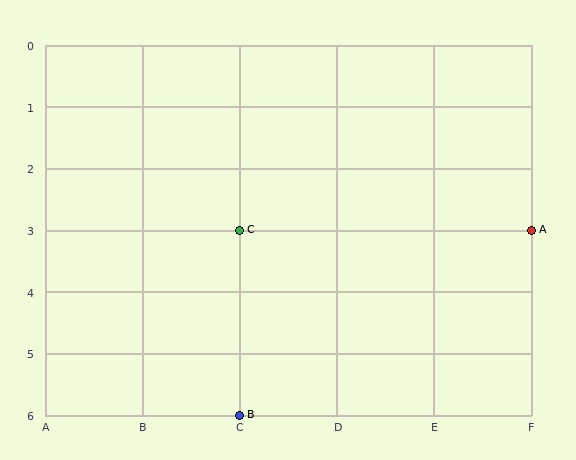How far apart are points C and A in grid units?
Points C and A are 3 columns apart.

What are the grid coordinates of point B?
Point B is at grid coordinates (C, 6).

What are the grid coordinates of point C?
Point C is at grid coordinates (C, 3).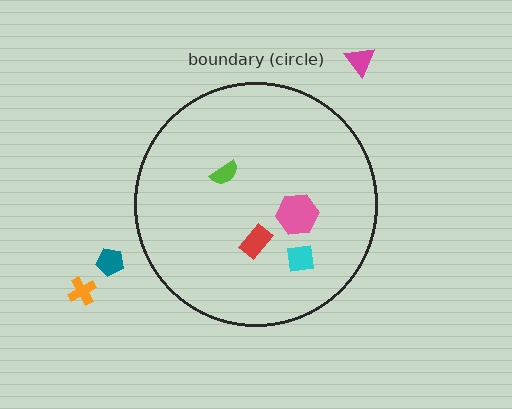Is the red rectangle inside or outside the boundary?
Inside.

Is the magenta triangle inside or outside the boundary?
Outside.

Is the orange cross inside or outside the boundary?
Outside.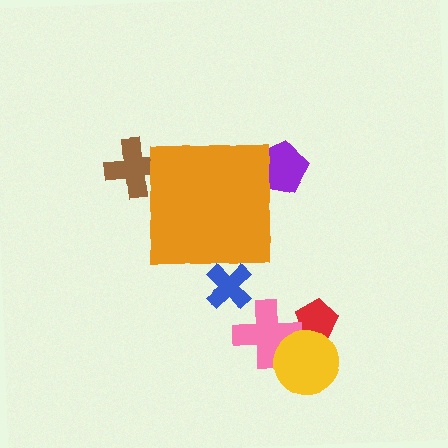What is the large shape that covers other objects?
An orange square.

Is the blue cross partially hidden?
Yes, the blue cross is partially hidden behind the orange square.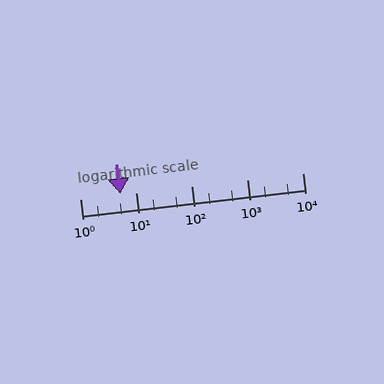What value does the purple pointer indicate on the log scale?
The pointer indicates approximately 5.2.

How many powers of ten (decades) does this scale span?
The scale spans 4 decades, from 1 to 10000.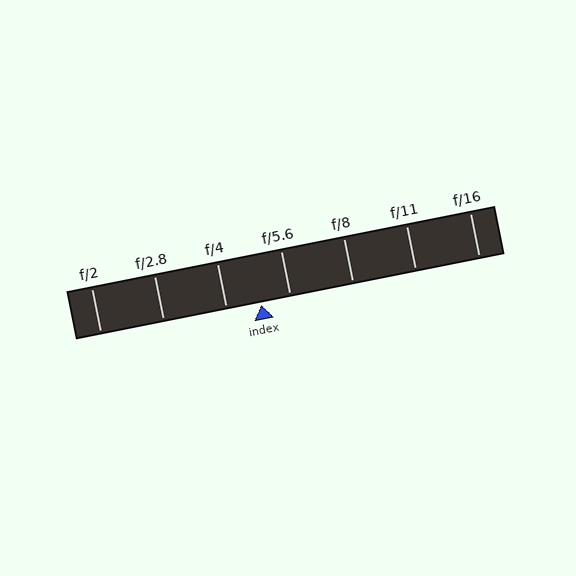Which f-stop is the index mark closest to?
The index mark is closest to f/5.6.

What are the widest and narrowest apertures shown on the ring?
The widest aperture shown is f/2 and the narrowest is f/16.